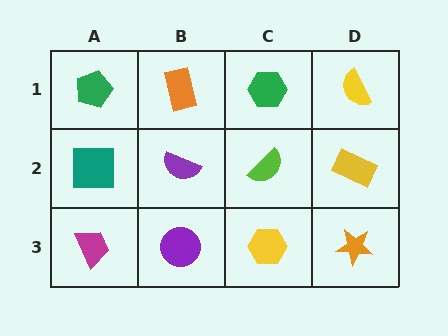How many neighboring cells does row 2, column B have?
4.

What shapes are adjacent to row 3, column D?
A yellow rectangle (row 2, column D), a yellow hexagon (row 3, column C).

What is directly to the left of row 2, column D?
A lime semicircle.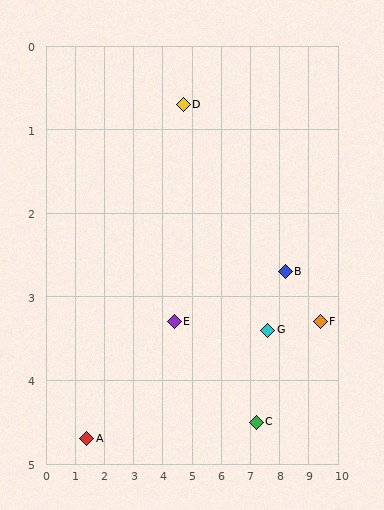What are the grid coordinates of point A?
Point A is at approximately (1.4, 4.7).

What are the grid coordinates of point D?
Point D is at approximately (4.7, 0.7).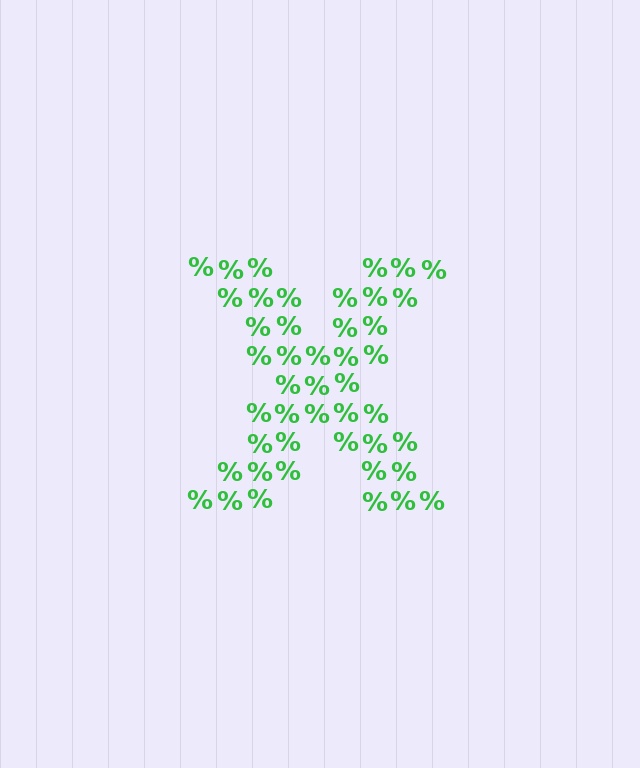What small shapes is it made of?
It is made of small percent signs.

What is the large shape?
The large shape is the letter X.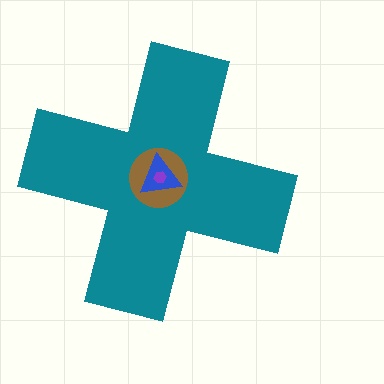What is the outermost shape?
The teal cross.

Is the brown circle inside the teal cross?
Yes.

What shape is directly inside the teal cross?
The brown circle.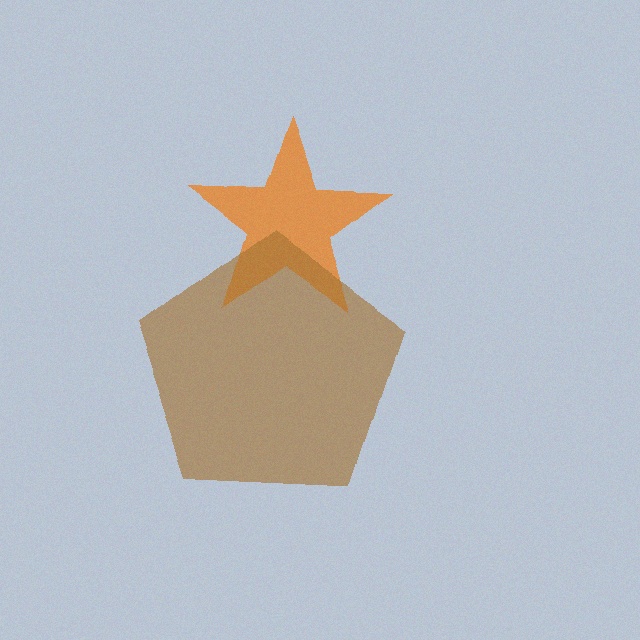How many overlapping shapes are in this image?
There are 2 overlapping shapes in the image.